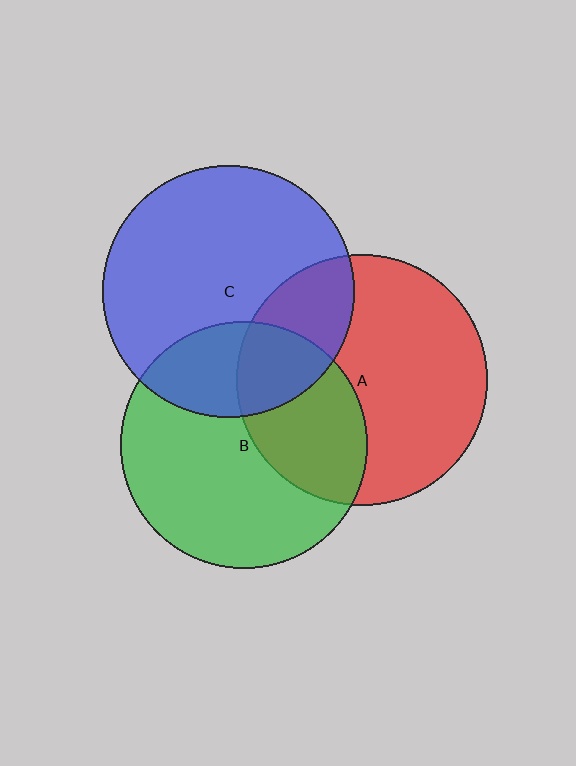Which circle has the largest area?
Circle C (blue).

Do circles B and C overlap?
Yes.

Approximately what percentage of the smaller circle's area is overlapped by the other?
Approximately 25%.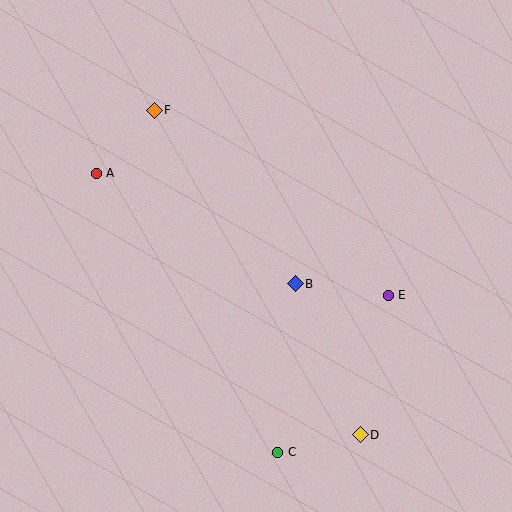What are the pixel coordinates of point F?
Point F is at (154, 110).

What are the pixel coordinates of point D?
Point D is at (360, 435).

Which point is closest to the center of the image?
Point B at (295, 284) is closest to the center.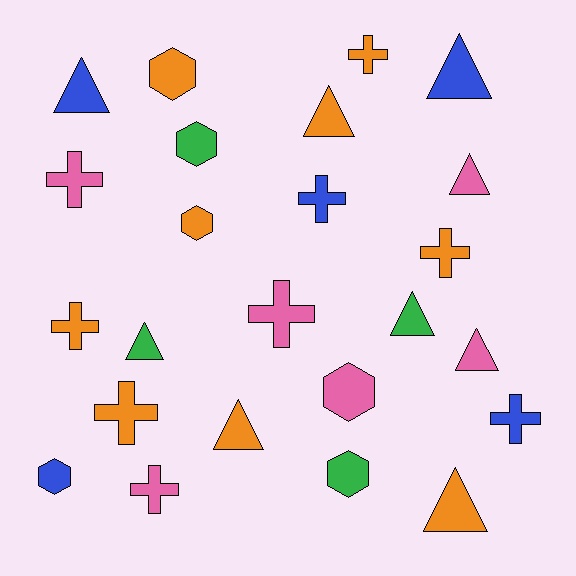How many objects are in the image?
There are 24 objects.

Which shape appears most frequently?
Triangle, with 9 objects.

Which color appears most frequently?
Orange, with 9 objects.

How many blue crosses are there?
There are 2 blue crosses.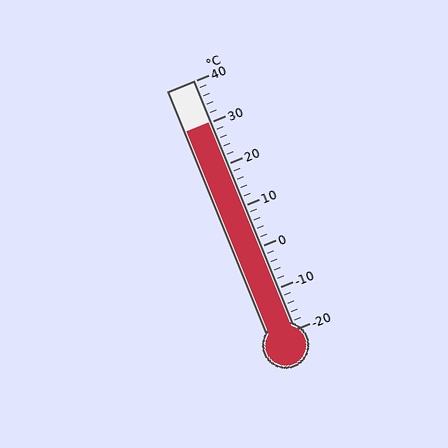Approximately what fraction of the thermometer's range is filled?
The thermometer is filled to approximately 85% of its range.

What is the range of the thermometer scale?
The thermometer scale ranges from -20°C to 40°C.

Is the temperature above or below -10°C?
The temperature is above -10°C.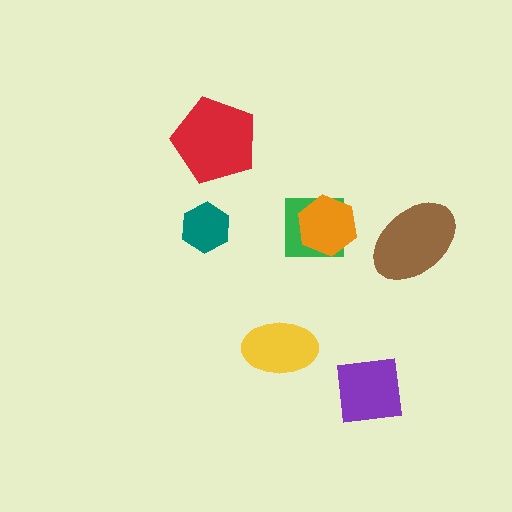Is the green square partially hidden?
Yes, it is partially covered by another shape.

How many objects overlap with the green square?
1 object overlaps with the green square.